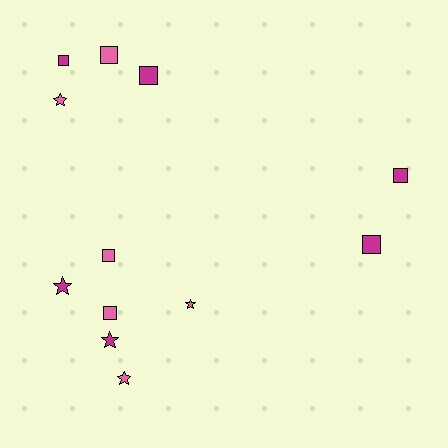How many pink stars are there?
There are 3 pink stars.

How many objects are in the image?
There are 12 objects.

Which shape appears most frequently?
Square, with 7 objects.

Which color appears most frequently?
Magenta, with 6 objects.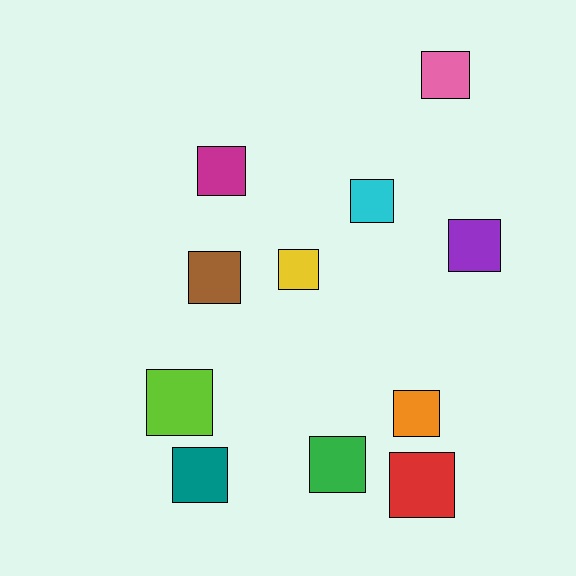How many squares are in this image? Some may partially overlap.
There are 11 squares.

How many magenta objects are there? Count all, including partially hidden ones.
There is 1 magenta object.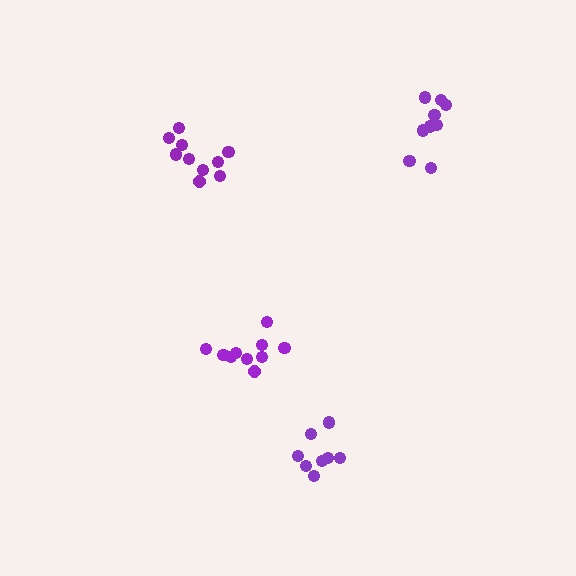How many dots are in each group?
Group 1: 10 dots, Group 2: 8 dots, Group 3: 9 dots, Group 4: 10 dots (37 total).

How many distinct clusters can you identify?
There are 4 distinct clusters.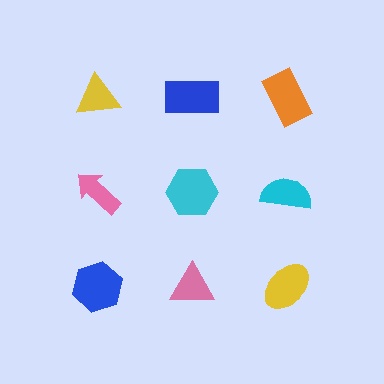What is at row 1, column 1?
A yellow triangle.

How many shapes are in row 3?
3 shapes.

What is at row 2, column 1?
A pink arrow.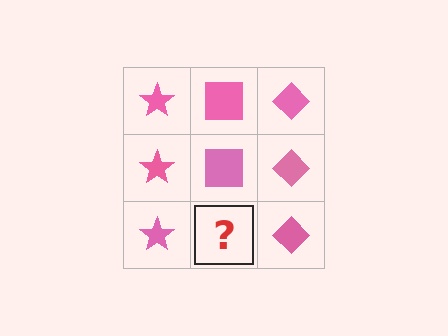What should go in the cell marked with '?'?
The missing cell should contain a pink square.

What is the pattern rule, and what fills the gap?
The rule is that each column has a consistent shape. The gap should be filled with a pink square.